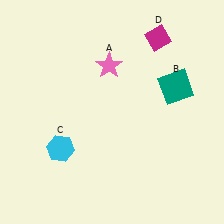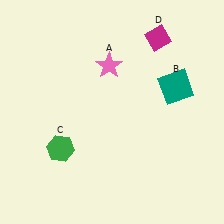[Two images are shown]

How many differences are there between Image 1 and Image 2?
There is 1 difference between the two images.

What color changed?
The hexagon (C) changed from cyan in Image 1 to green in Image 2.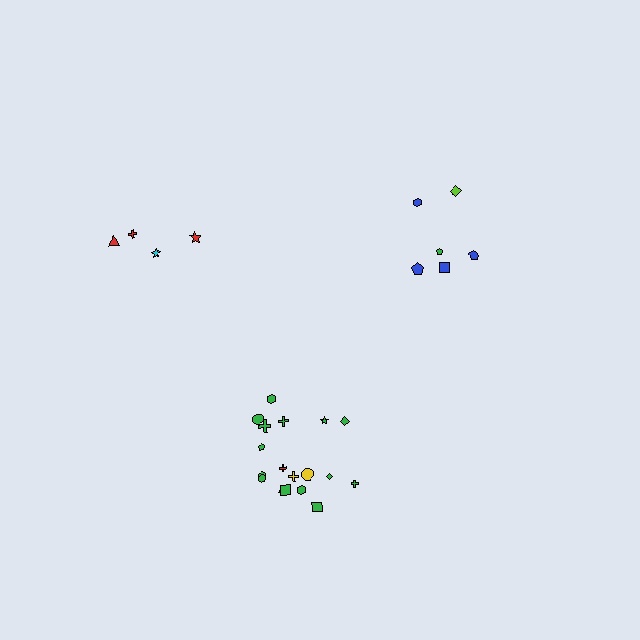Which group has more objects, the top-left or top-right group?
The top-right group.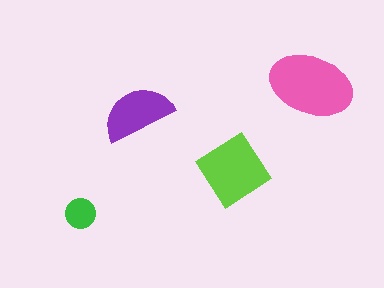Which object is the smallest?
The green circle.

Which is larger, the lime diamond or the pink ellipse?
The pink ellipse.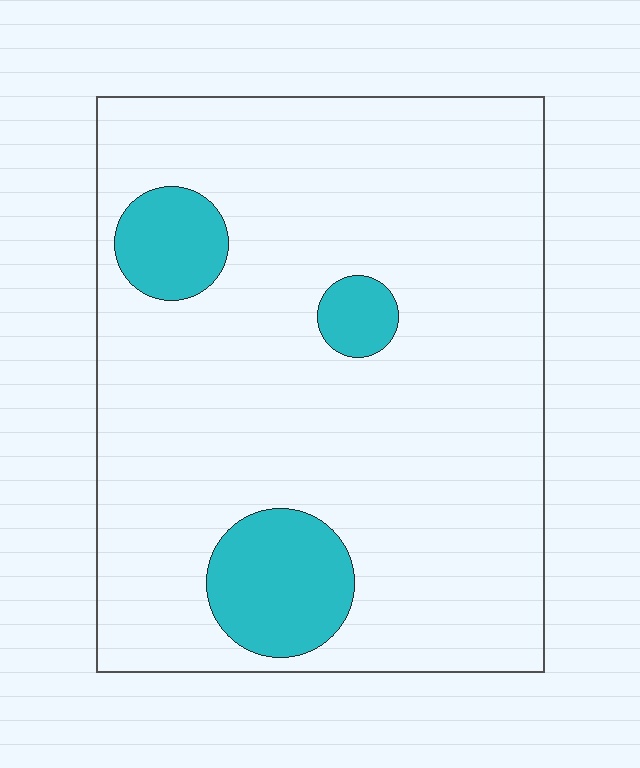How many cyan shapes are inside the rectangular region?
3.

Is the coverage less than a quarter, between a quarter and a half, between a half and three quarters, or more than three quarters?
Less than a quarter.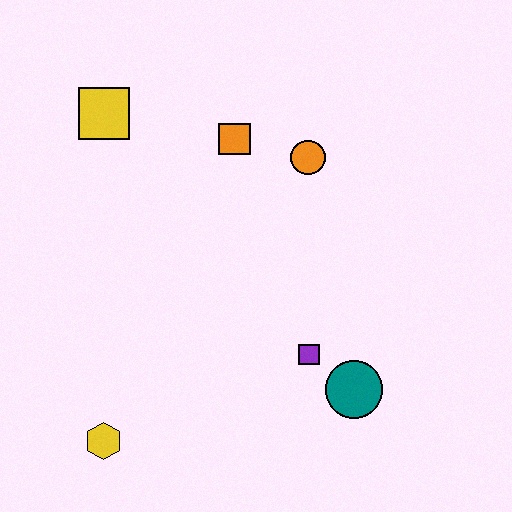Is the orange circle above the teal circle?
Yes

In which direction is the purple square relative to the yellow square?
The purple square is below the yellow square.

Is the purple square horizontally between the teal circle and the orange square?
Yes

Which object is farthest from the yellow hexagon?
The orange circle is farthest from the yellow hexagon.